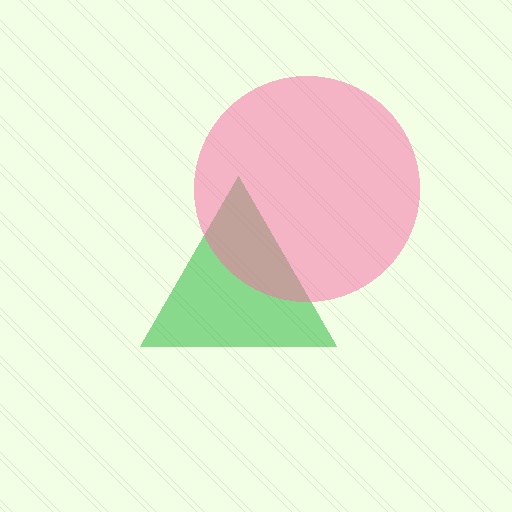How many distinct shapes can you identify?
There are 2 distinct shapes: a green triangle, a pink circle.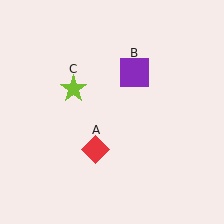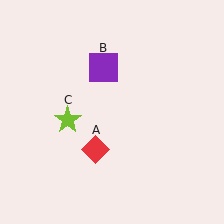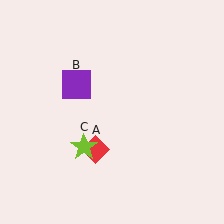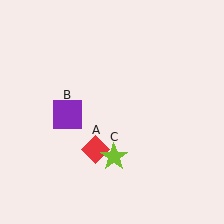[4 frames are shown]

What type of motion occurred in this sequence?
The purple square (object B), lime star (object C) rotated counterclockwise around the center of the scene.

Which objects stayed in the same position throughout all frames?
Red diamond (object A) remained stationary.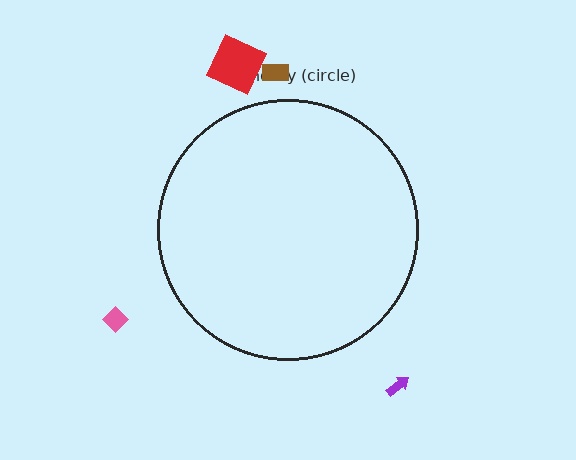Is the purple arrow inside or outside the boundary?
Outside.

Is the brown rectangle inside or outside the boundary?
Outside.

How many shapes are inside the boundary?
0 inside, 4 outside.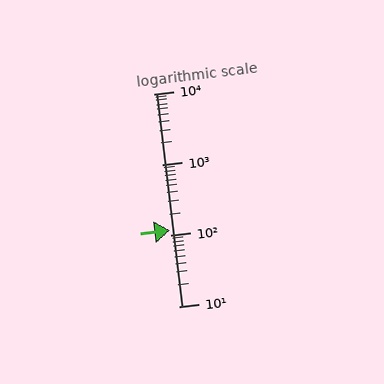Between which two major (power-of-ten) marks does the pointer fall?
The pointer is between 100 and 1000.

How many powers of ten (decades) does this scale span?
The scale spans 3 decades, from 10 to 10000.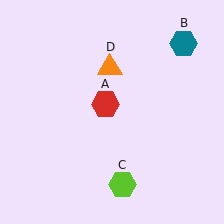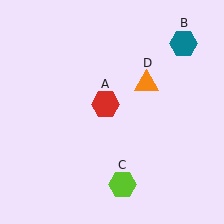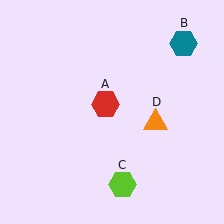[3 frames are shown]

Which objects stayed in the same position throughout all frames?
Red hexagon (object A) and teal hexagon (object B) and lime hexagon (object C) remained stationary.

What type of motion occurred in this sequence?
The orange triangle (object D) rotated clockwise around the center of the scene.